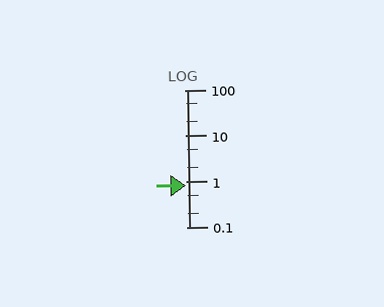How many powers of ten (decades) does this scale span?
The scale spans 3 decades, from 0.1 to 100.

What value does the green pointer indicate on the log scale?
The pointer indicates approximately 0.8.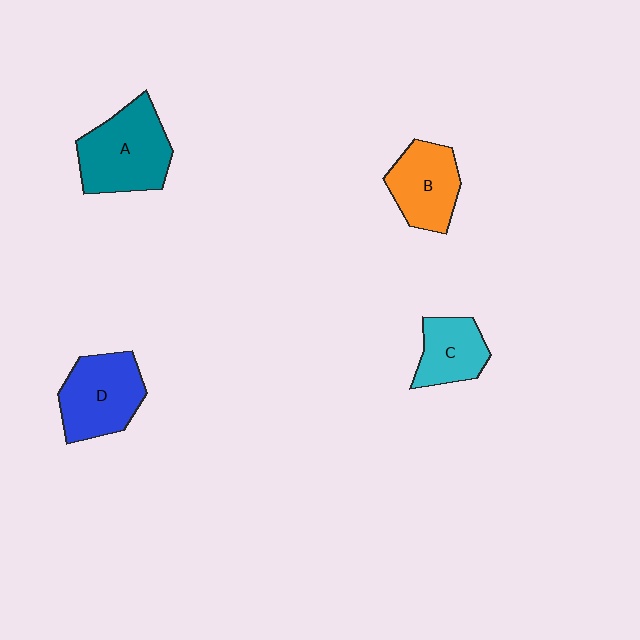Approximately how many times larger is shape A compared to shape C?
Approximately 1.6 times.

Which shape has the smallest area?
Shape C (cyan).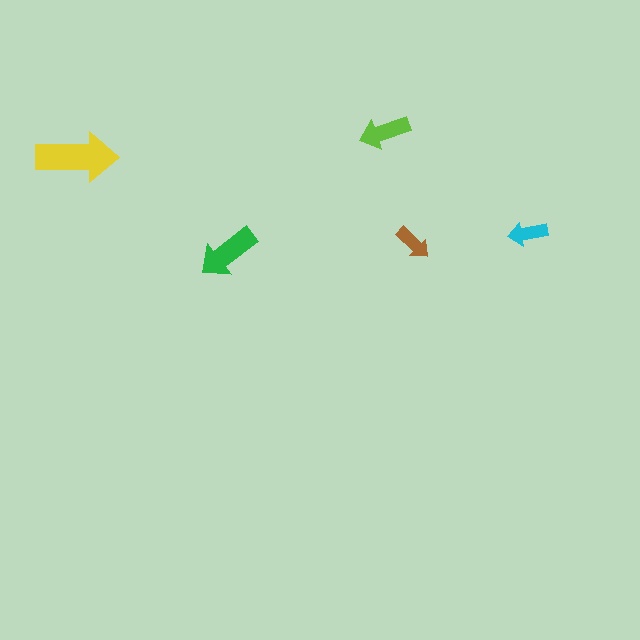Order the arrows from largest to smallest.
the yellow one, the green one, the lime one, the cyan one, the brown one.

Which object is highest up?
The lime arrow is topmost.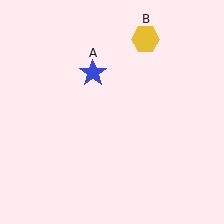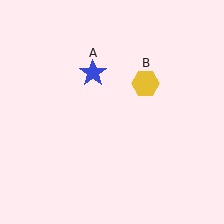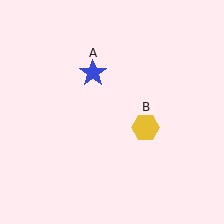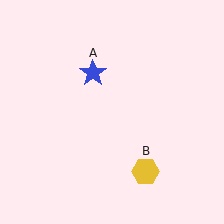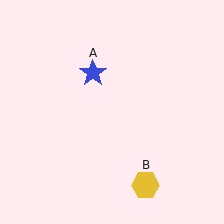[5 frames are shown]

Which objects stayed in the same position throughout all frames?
Blue star (object A) remained stationary.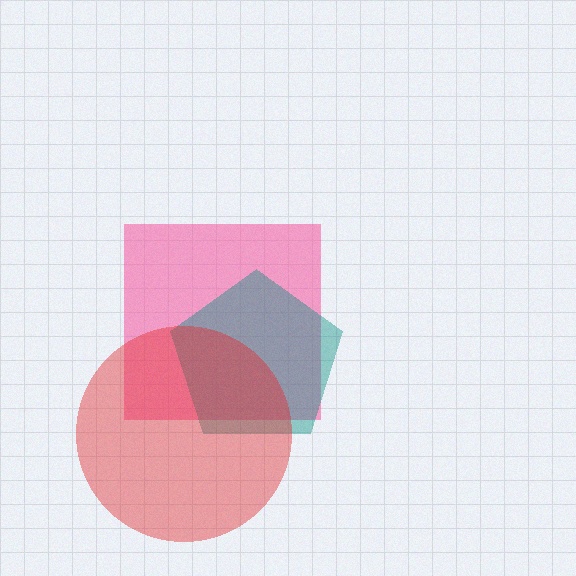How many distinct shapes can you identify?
There are 3 distinct shapes: a pink square, a teal pentagon, a red circle.